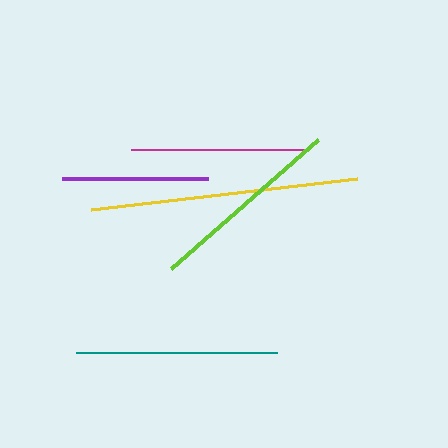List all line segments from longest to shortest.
From longest to shortest: yellow, teal, lime, magenta, purple.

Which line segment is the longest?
The yellow line is the longest at approximately 269 pixels.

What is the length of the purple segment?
The purple segment is approximately 146 pixels long.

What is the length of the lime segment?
The lime segment is approximately 196 pixels long.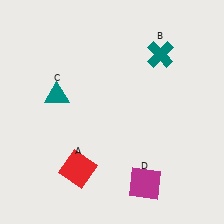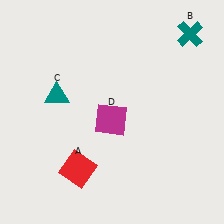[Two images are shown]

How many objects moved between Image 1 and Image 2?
2 objects moved between the two images.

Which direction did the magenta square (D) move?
The magenta square (D) moved up.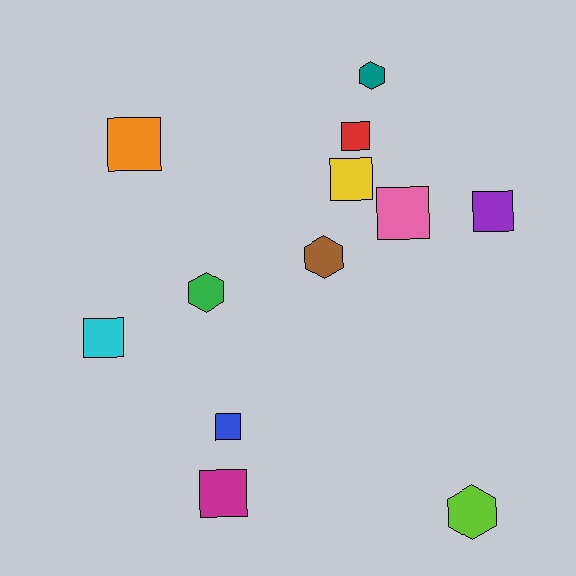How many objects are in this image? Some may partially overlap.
There are 12 objects.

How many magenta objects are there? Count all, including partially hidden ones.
There is 1 magenta object.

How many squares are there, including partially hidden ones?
There are 8 squares.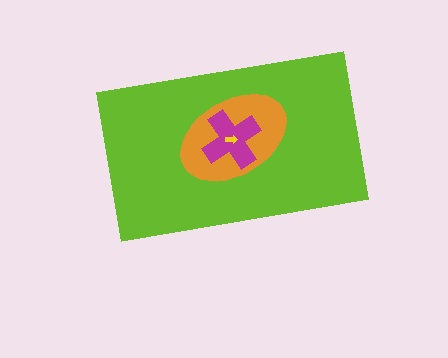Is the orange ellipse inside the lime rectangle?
Yes.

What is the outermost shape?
The lime rectangle.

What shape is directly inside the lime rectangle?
The orange ellipse.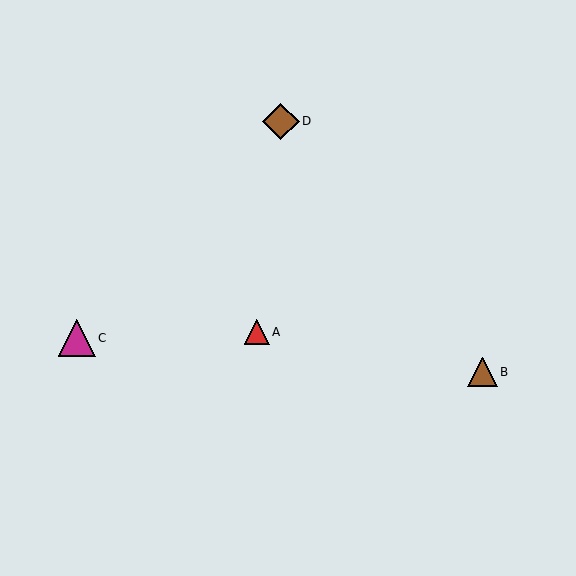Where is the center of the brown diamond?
The center of the brown diamond is at (281, 121).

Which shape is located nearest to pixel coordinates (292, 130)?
The brown diamond (labeled D) at (281, 121) is nearest to that location.